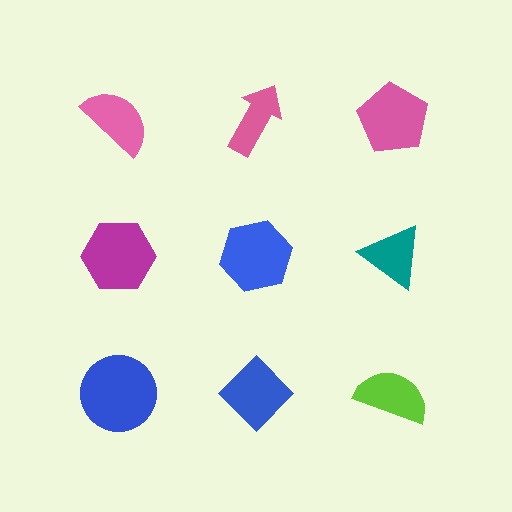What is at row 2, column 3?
A teal triangle.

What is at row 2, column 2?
A blue hexagon.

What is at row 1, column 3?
A pink pentagon.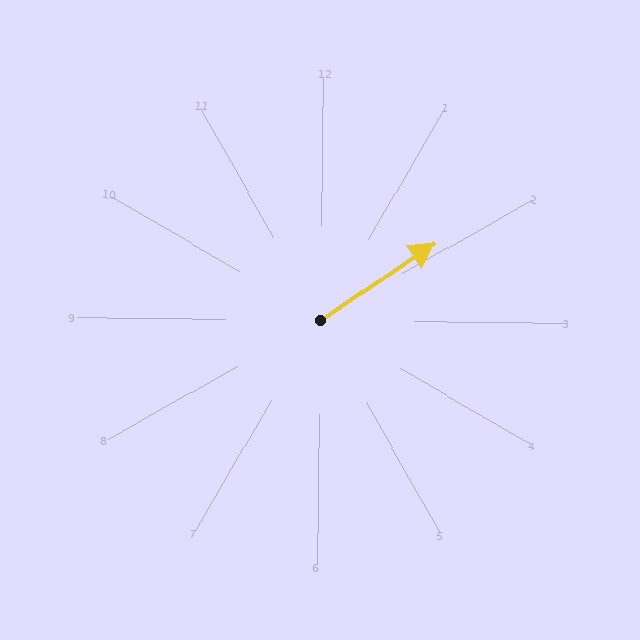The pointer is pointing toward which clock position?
Roughly 2 o'clock.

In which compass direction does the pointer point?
Northeast.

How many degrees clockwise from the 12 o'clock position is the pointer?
Approximately 55 degrees.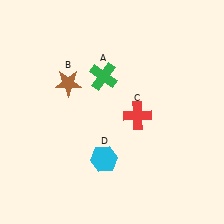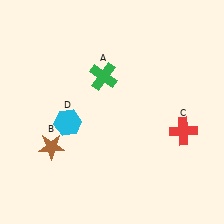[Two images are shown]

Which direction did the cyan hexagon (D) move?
The cyan hexagon (D) moved up.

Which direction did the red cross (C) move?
The red cross (C) moved right.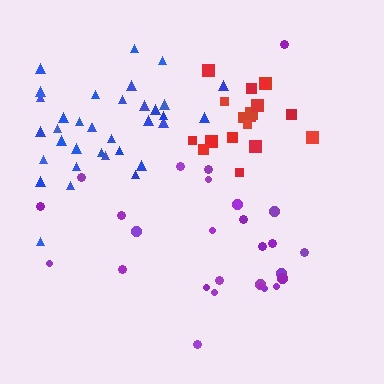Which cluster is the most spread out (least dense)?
Purple.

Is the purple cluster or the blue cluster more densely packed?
Blue.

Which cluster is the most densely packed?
Red.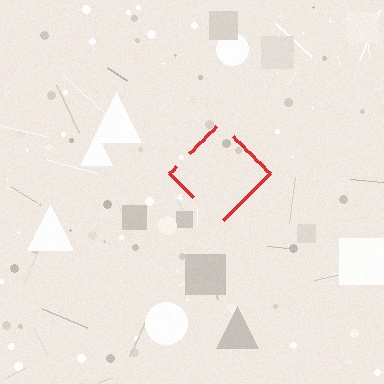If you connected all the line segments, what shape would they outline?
They would outline a diamond.